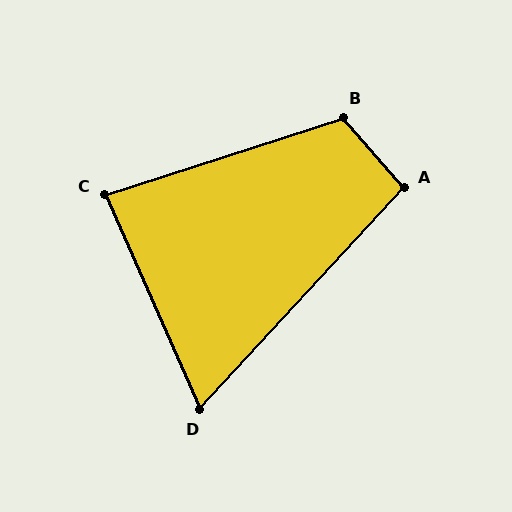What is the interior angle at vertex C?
Approximately 84 degrees (acute).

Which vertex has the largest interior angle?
B, at approximately 113 degrees.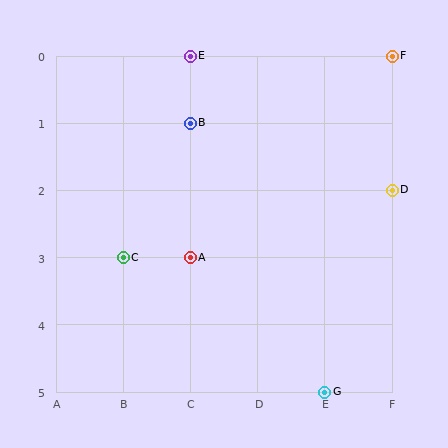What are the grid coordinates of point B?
Point B is at grid coordinates (C, 1).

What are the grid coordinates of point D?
Point D is at grid coordinates (F, 2).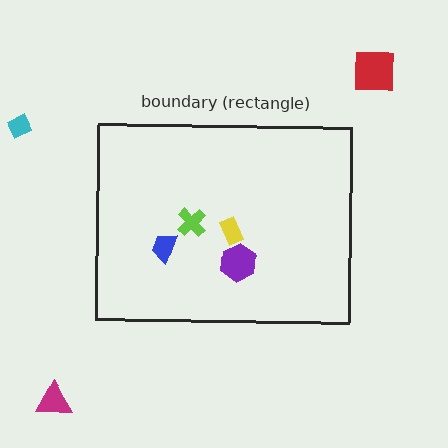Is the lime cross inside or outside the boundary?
Inside.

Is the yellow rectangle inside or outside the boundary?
Inside.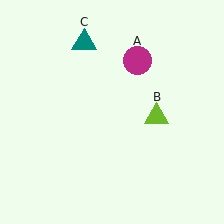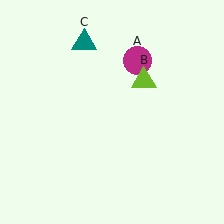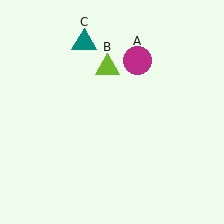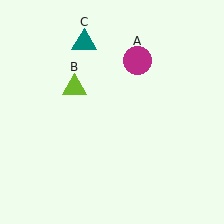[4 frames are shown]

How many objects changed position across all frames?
1 object changed position: lime triangle (object B).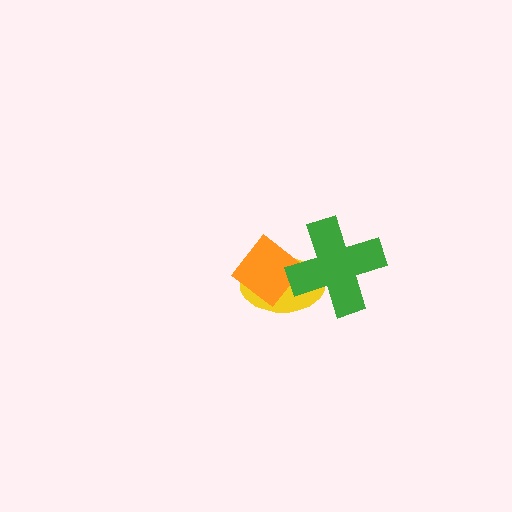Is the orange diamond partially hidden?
No, no other shape covers it.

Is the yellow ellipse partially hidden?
Yes, it is partially covered by another shape.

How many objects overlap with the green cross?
1 object overlaps with the green cross.